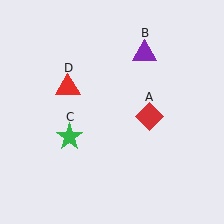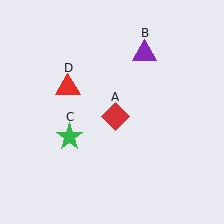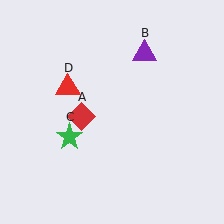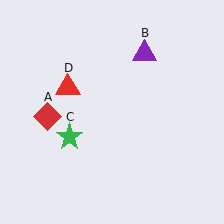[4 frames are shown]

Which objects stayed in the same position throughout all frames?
Purple triangle (object B) and green star (object C) and red triangle (object D) remained stationary.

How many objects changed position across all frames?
1 object changed position: red diamond (object A).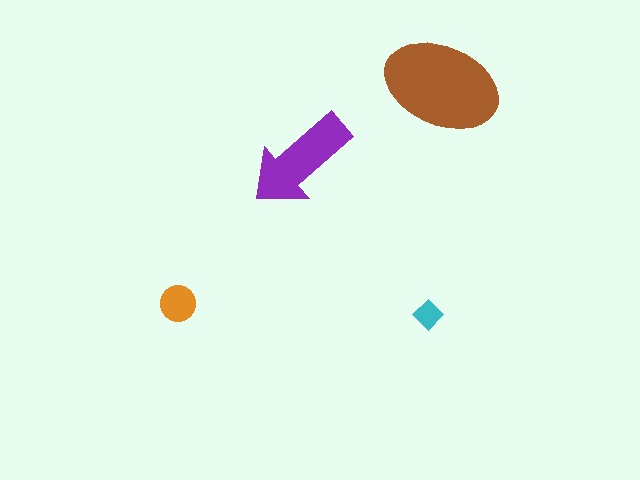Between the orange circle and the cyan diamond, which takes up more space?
The orange circle.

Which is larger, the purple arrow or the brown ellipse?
The brown ellipse.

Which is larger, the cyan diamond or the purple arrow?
The purple arrow.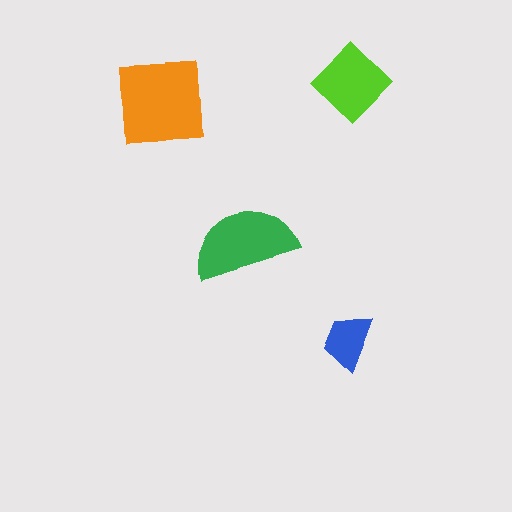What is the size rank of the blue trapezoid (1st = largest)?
4th.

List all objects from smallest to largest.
The blue trapezoid, the lime diamond, the green semicircle, the orange square.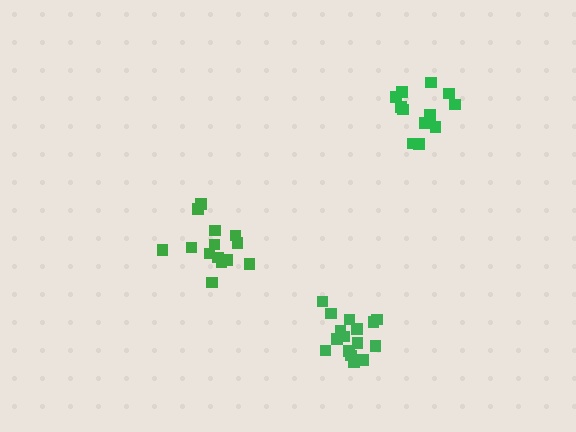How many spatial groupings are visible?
There are 3 spatial groupings.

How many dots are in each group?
Group 1: 15 dots, Group 2: 12 dots, Group 3: 16 dots (43 total).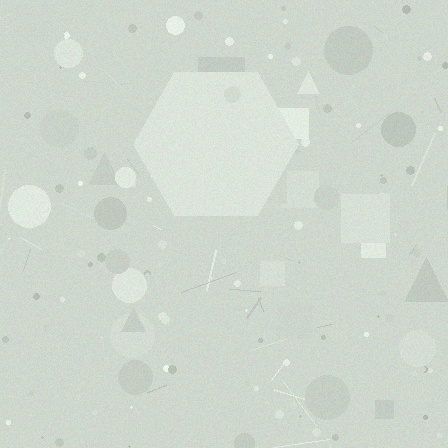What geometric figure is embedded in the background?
A hexagon is embedded in the background.